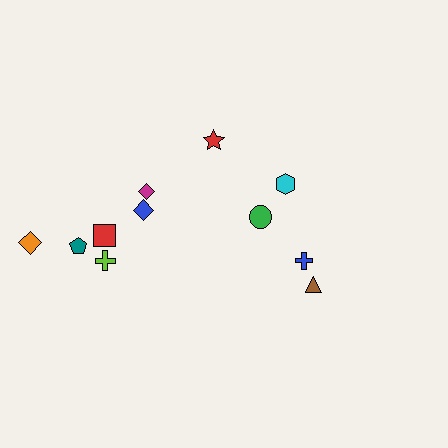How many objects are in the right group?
There are 4 objects.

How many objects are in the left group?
There are 7 objects.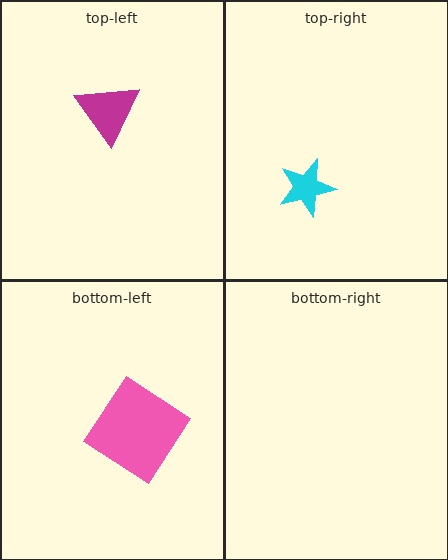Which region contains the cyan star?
The top-right region.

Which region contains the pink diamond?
The bottom-left region.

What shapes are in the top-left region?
The magenta triangle.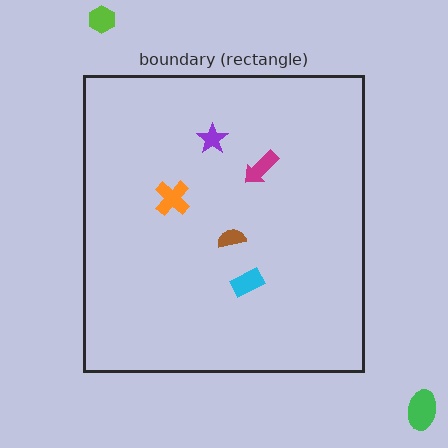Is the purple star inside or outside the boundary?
Inside.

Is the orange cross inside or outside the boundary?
Inside.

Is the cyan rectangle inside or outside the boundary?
Inside.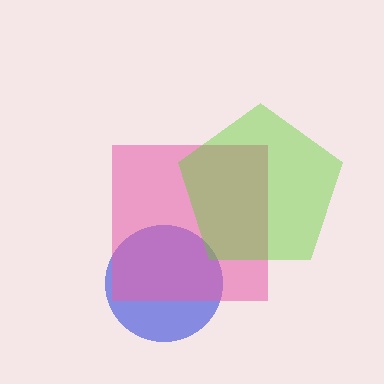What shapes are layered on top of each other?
The layered shapes are: a blue circle, a pink square, a lime pentagon.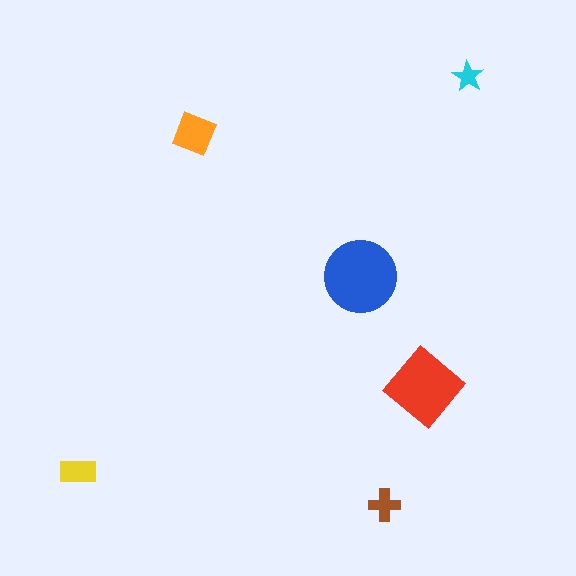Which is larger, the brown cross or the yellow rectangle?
The yellow rectangle.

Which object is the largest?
The blue circle.